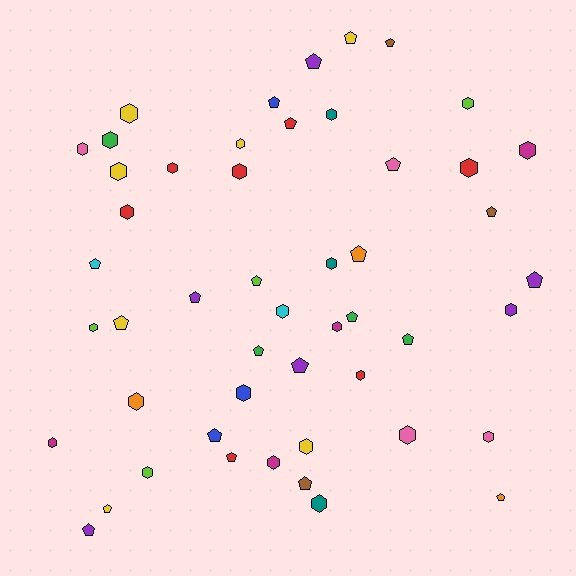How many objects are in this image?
There are 50 objects.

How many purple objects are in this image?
There are 6 purple objects.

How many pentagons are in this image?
There are 23 pentagons.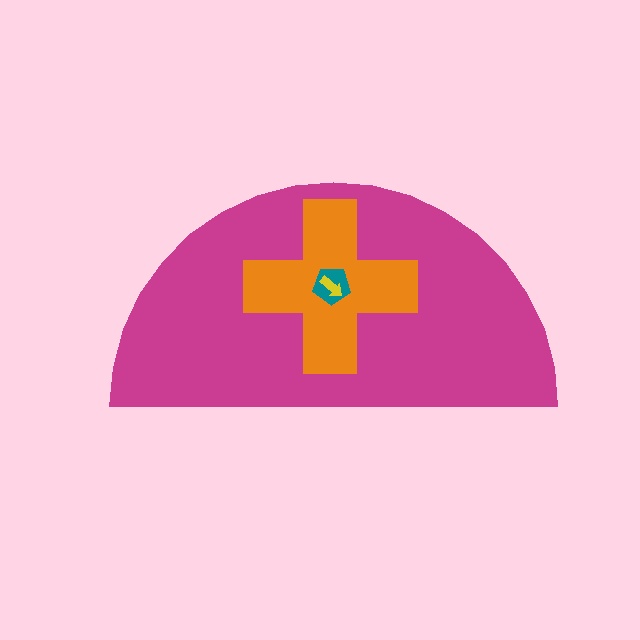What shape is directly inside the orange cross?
The teal pentagon.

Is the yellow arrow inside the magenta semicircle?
Yes.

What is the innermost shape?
The yellow arrow.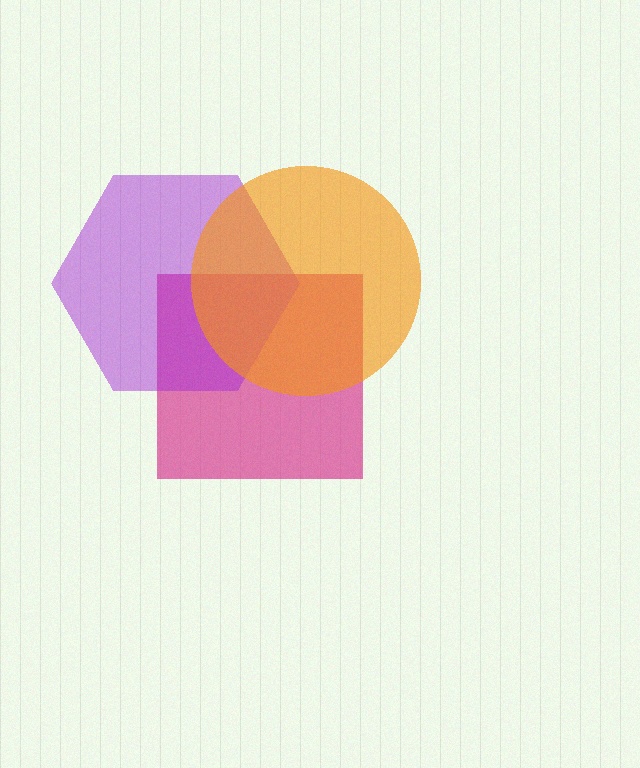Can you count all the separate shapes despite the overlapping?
Yes, there are 3 separate shapes.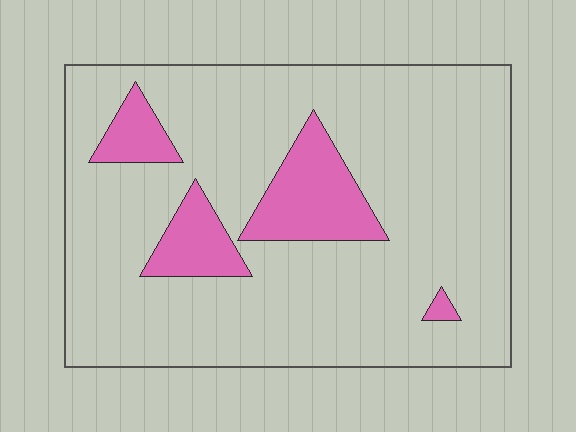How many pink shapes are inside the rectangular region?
4.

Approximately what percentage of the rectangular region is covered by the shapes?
Approximately 15%.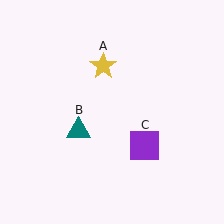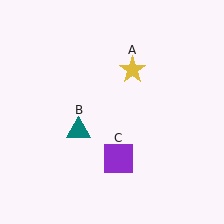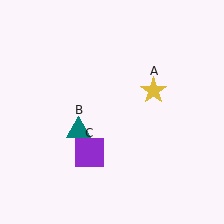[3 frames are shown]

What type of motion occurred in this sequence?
The yellow star (object A), purple square (object C) rotated clockwise around the center of the scene.